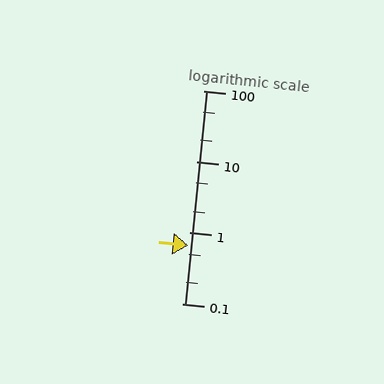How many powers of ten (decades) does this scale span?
The scale spans 3 decades, from 0.1 to 100.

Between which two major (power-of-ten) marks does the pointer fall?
The pointer is between 0.1 and 1.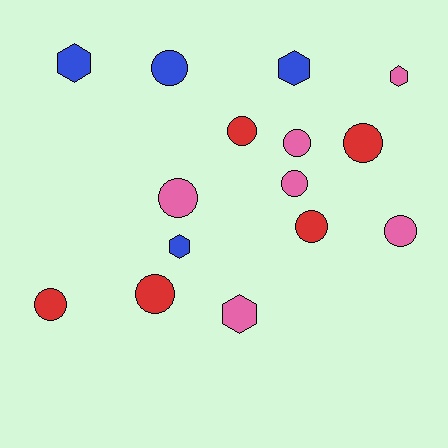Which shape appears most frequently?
Circle, with 10 objects.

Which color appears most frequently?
Pink, with 6 objects.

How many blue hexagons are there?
There are 3 blue hexagons.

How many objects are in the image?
There are 15 objects.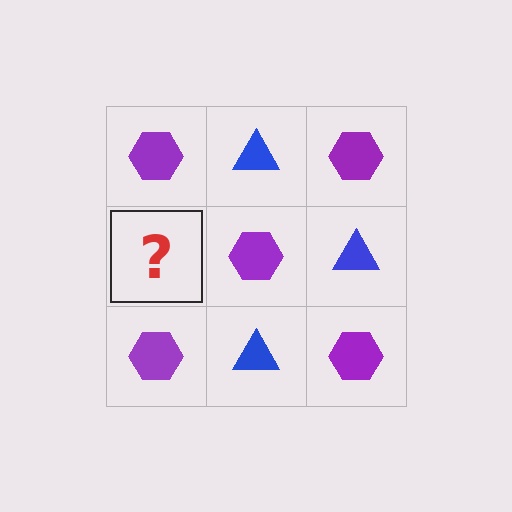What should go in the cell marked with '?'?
The missing cell should contain a blue triangle.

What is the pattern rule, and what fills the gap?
The rule is that it alternates purple hexagon and blue triangle in a checkerboard pattern. The gap should be filled with a blue triangle.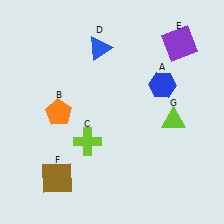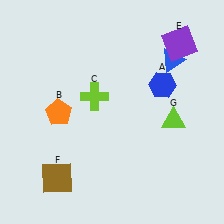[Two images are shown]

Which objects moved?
The objects that moved are: the lime cross (C), the blue triangle (D).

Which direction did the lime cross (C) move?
The lime cross (C) moved up.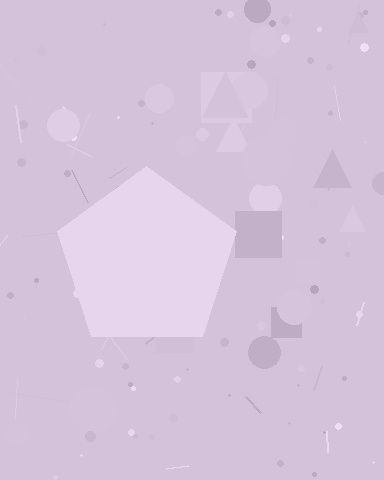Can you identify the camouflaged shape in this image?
The camouflaged shape is a pentagon.